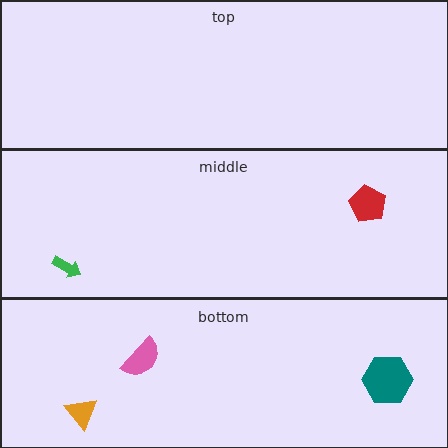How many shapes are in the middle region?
2.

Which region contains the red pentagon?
The middle region.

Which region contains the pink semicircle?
The bottom region.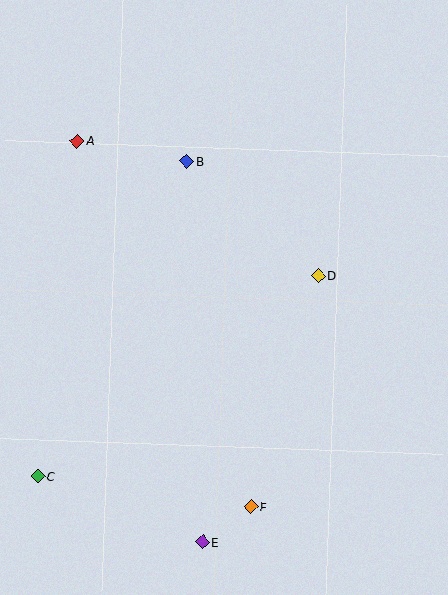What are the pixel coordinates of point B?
Point B is at (187, 161).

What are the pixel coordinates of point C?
Point C is at (38, 476).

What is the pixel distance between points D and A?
The distance between D and A is 276 pixels.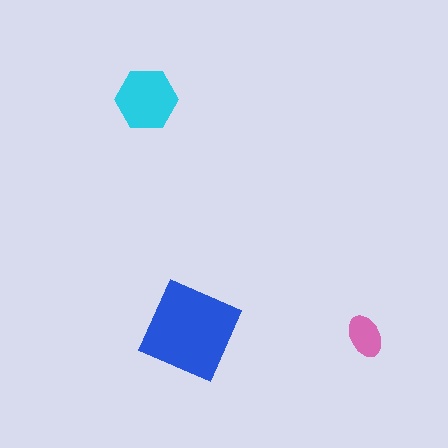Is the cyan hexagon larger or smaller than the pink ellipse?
Larger.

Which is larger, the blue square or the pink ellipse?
The blue square.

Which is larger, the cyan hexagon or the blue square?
The blue square.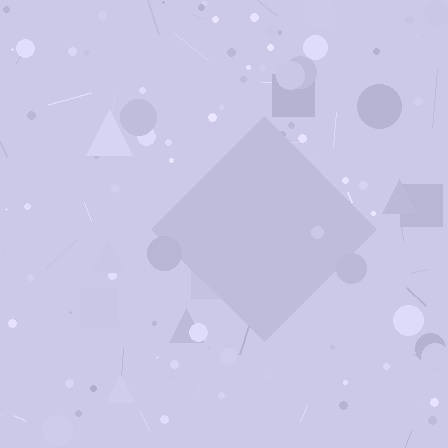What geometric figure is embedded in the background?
A diamond is embedded in the background.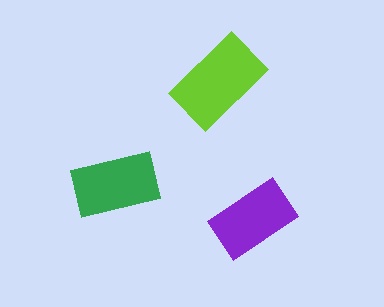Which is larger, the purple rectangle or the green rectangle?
The green one.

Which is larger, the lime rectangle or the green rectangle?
The lime one.